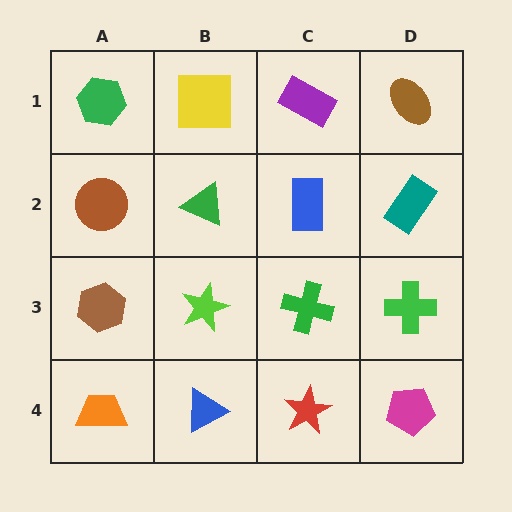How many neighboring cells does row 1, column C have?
3.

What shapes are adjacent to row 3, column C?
A blue rectangle (row 2, column C), a red star (row 4, column C), a lime star (row 3, column B), a green cross (row 3, column D).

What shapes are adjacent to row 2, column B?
A yellow square (row 1, column B), a lime star (row 3, column B), a brown circle (row 2, column A), a blue rectangle (row 2, column C).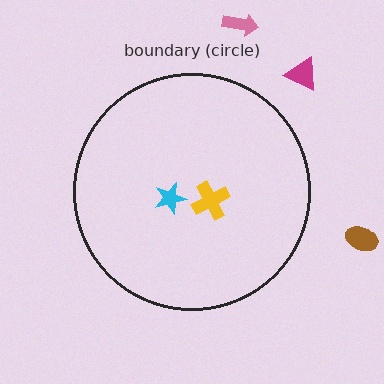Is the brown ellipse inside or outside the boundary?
Outside.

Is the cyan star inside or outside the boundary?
Inside.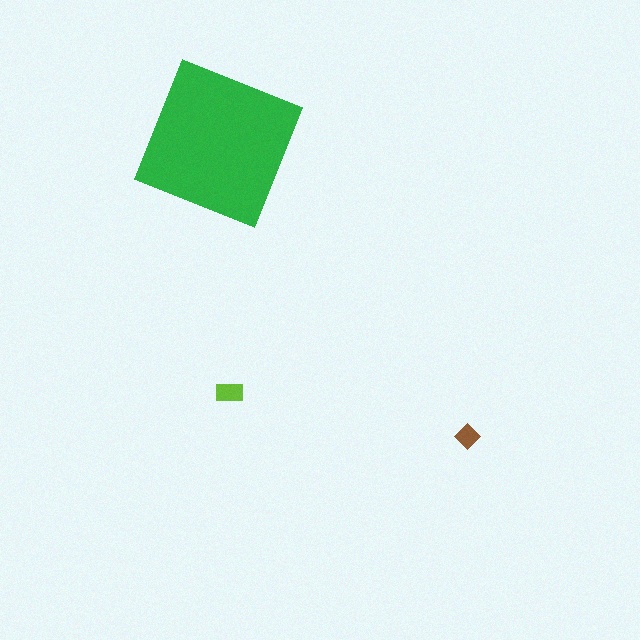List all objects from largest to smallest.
The green square, the lime rectangle, the brown diamond.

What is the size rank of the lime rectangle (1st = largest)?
2nd.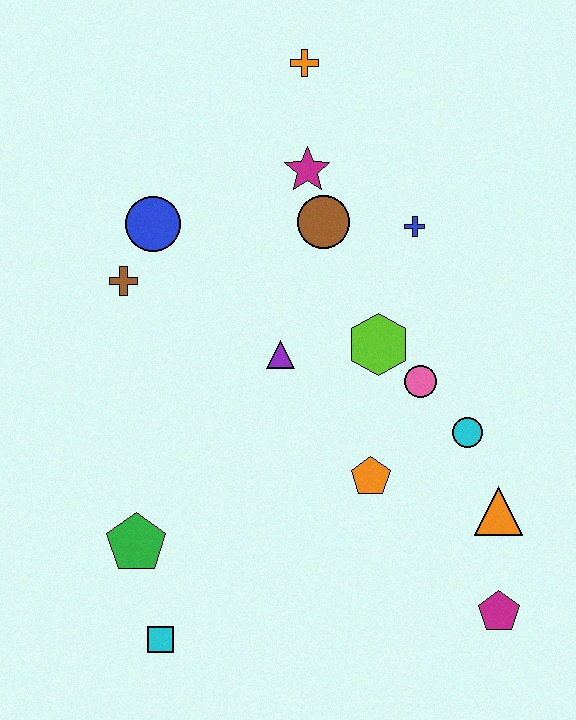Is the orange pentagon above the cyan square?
Yes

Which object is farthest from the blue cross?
The cyan square is farthest from the blue cross.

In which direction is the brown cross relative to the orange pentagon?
The brown cross is to the left of the orange pentagon.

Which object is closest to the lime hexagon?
The pink circle is closest to the lime hexagon.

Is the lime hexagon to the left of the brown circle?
No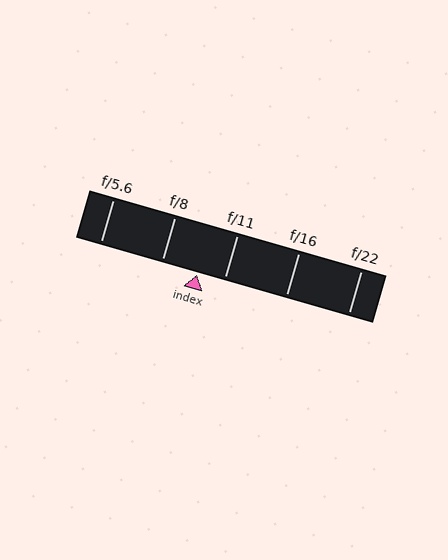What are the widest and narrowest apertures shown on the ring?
The widest aperture shown is f/5.6 and the narrowest is f/22.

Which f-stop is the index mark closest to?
The index mark is closest to f/11.